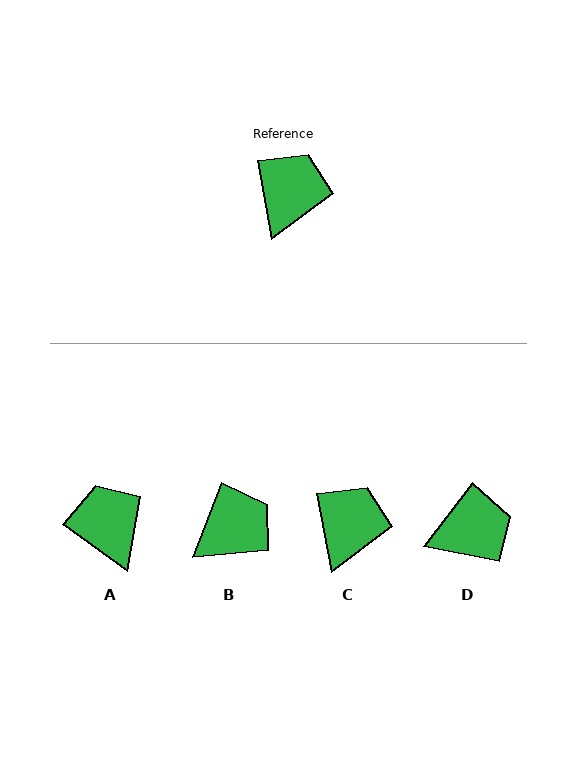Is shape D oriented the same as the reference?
No, it is off by about 48 degrees.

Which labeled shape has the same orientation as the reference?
C.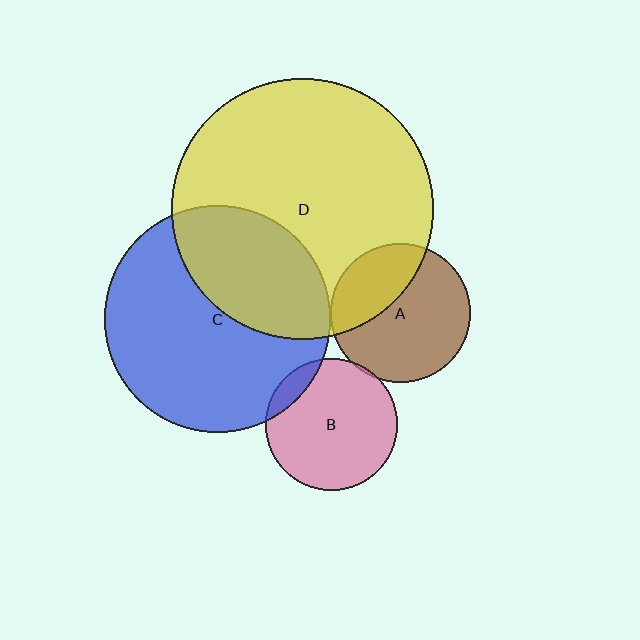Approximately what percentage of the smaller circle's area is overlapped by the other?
Approximately 5%.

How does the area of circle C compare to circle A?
Approximately 2.6 times.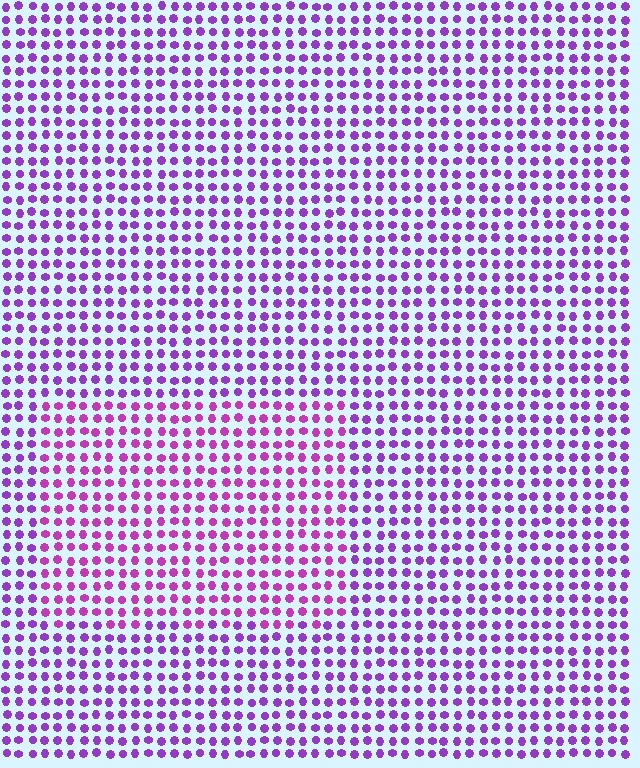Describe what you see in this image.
The image is filled with small purple elements in a uniform arrangement. A rectangle-shaped region is visible where the elements are tinted to a slightly different hue, forming a subtle color boundary.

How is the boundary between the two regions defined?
The boundary is defined purely by a slight shift in hue (about 27 degrees). Spacing, size, and orientation are identical on both sides.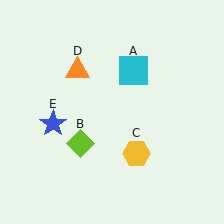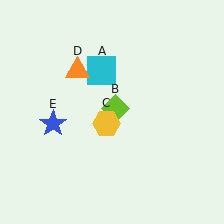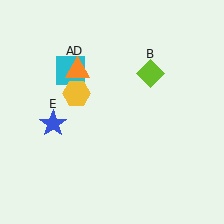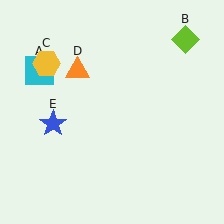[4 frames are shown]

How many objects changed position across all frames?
3 objects changed position: cyan square (object A), lime diamond (object B), yellow hexagon (object C).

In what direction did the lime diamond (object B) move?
The lime diamond (object B) moved up and to the right.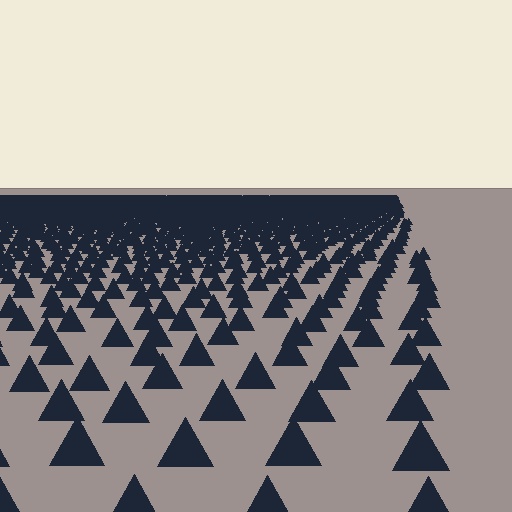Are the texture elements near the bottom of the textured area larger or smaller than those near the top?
Larger. Near the bottom, elements are closer to the viewer and appear at a bigger on-screen size.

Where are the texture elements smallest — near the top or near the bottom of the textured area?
Near the top.